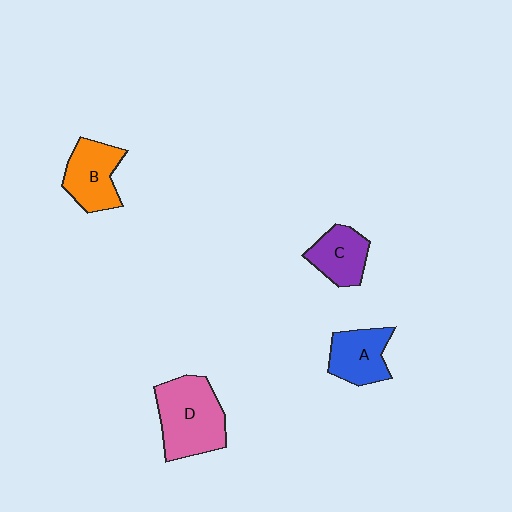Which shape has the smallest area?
Shape C (purple).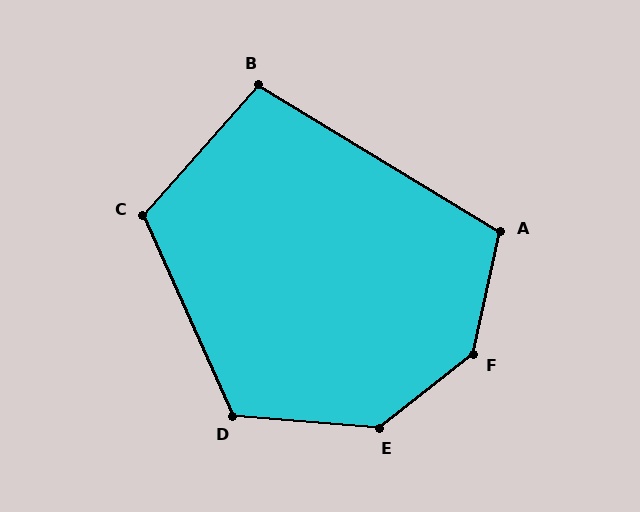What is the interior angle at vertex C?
Approximately 114 degrees (obtuse).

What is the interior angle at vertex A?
Approximately 109 degrees (obtuse).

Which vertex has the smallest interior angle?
B, at approximately 100 degrees.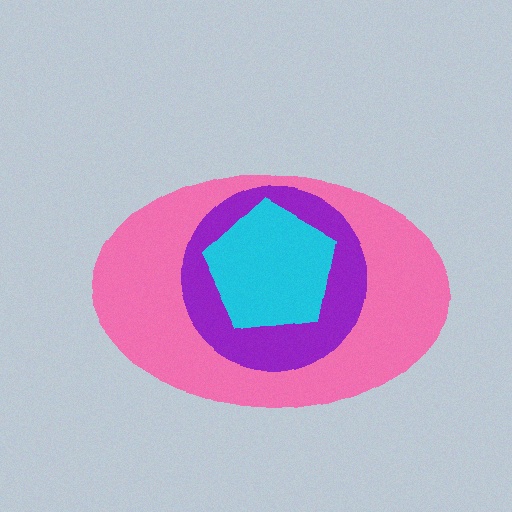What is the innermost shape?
The cyan pentagon.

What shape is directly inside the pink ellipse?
The purple circle.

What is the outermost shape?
The pink ellipse.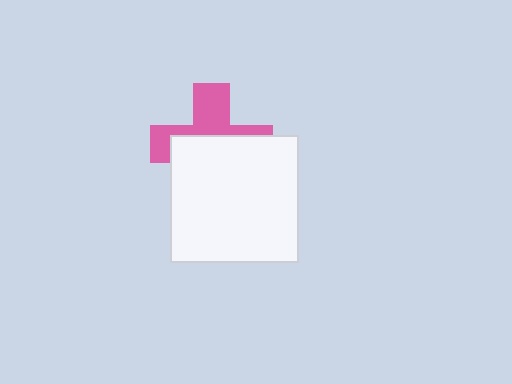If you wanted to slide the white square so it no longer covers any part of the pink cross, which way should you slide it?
Slide it down — that is the most direct way to separate the two shapes.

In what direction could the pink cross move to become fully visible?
The pink cross could move up. That would shift it out from behind the white square entirely.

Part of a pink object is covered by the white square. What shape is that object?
It is a cross.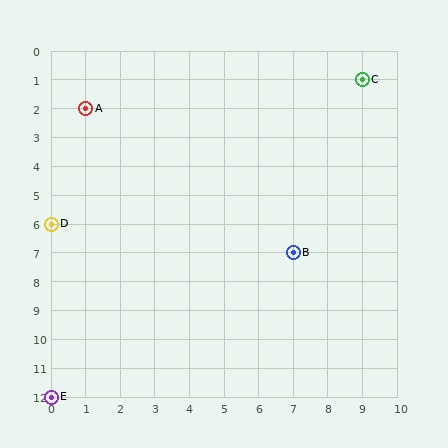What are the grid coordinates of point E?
Point E is at grid coordinates (0, 12).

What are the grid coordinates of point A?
Point A is at grid coordinates (1, 2).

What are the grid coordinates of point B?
Point B is at grid coordinates (7, 7).